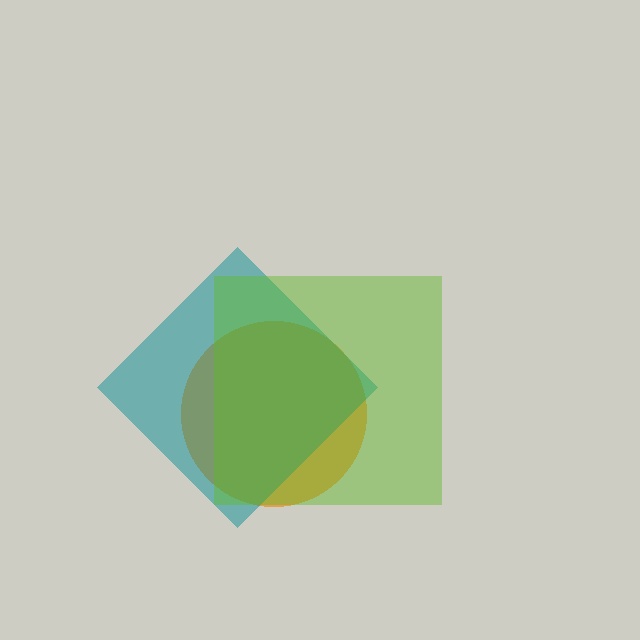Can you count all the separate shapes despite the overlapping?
Yes, there are 3 separate shapes.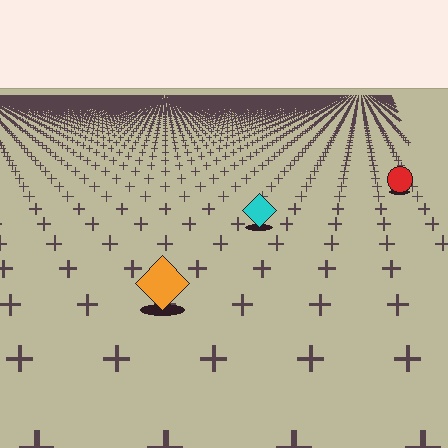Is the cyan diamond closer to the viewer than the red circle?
Yes. The cyan diamond is closer — you can tell from the texture gradient: the ground texture is coarser near it.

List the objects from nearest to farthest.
From nearest to farthest: the orange diamond, the cyan diamond, the red circle.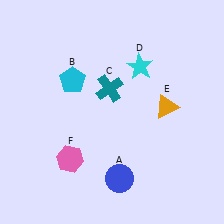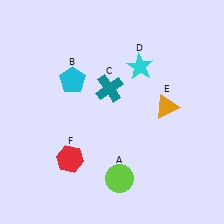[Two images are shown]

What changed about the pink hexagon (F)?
In Image 1, F is pink. In Image 2, it changed to red.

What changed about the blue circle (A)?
In Image 1, A is blue. In Image 2, it changed to lime.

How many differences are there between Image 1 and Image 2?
There are 2 differences between the two images.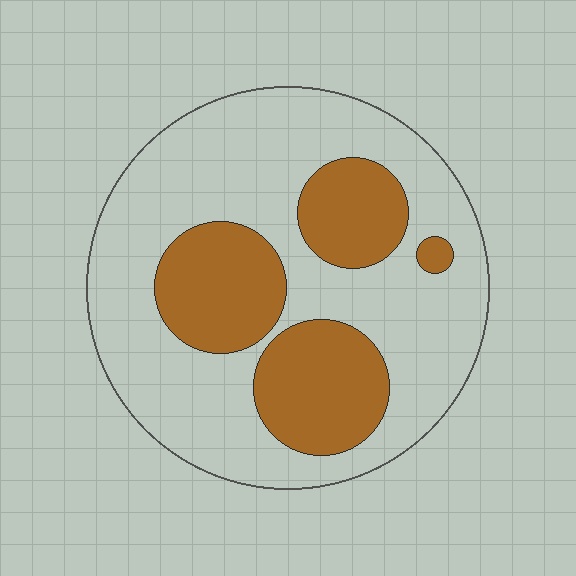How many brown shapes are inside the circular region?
4.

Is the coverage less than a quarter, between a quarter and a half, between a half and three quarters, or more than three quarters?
Between a quarter and a half.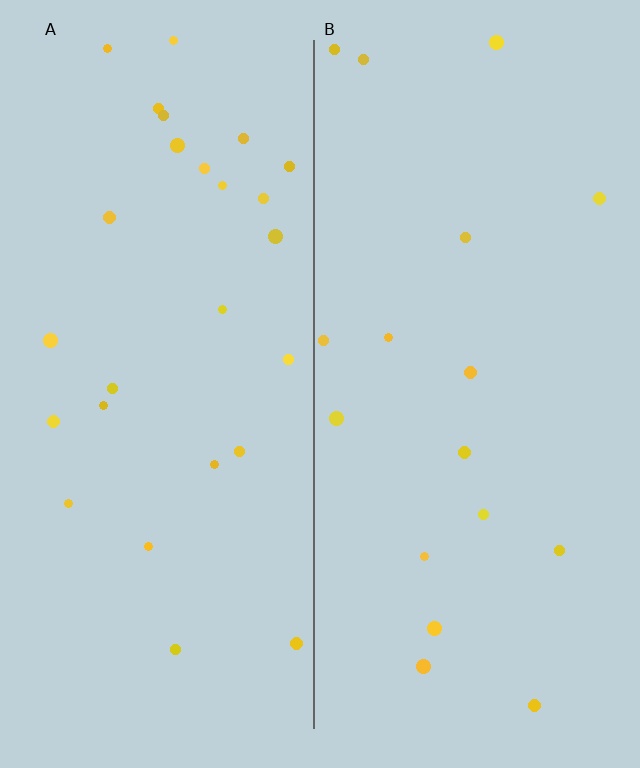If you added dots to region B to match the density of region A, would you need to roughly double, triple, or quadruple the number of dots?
Approximately double.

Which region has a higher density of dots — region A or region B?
A (the left).